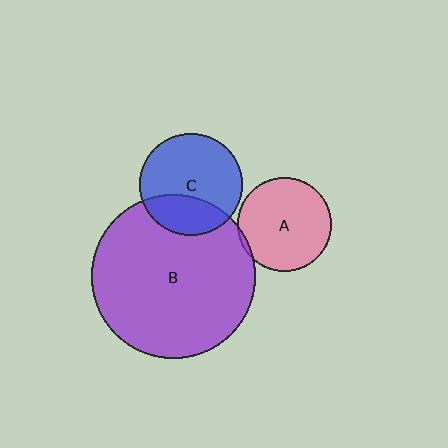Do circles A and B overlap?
Yes.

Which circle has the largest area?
Circle B (purple).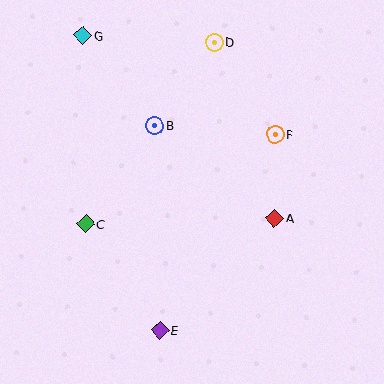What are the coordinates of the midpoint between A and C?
The midpoint between A and C is at (180, 221).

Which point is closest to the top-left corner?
Point G is closest to the top-left corner.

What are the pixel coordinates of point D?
Point D is at (214, 42).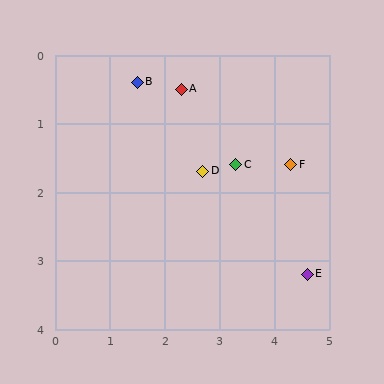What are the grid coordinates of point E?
Point E is at approximately (4.6, 3.2).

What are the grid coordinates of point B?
Point B is at approximately (1.5, 0.4).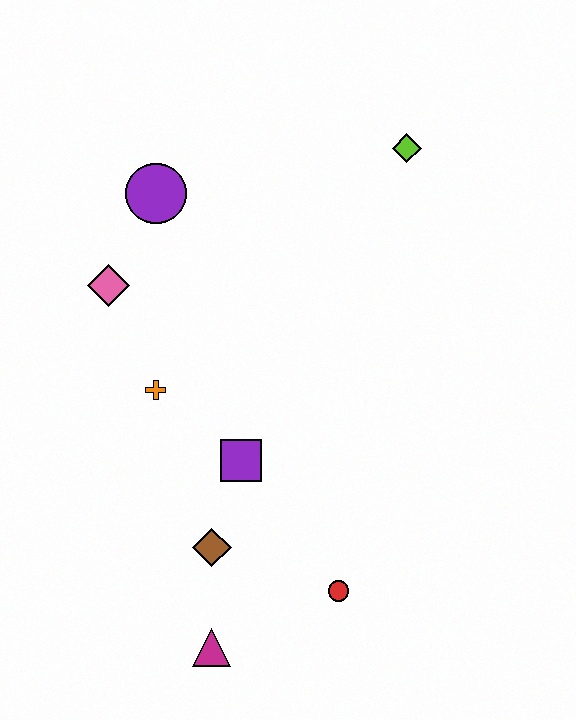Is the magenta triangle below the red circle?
Yes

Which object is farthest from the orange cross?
The lime diamond is farthest from the orange cross.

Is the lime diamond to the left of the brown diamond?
No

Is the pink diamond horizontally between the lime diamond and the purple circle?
No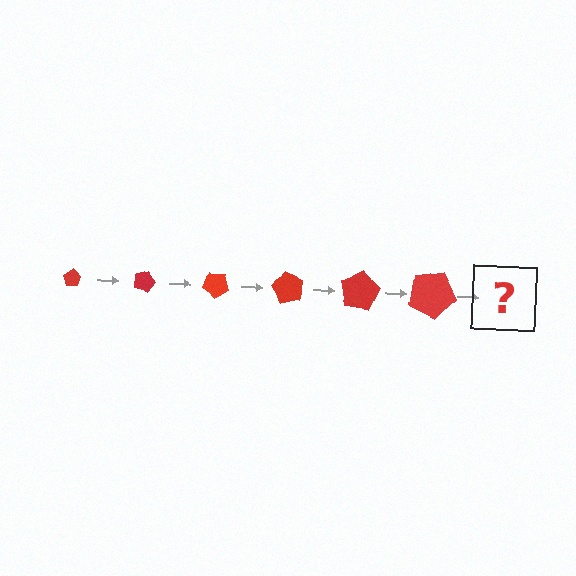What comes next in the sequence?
The next element should be a pentagon, larger than the previous one and rotated 120 degrees from the start.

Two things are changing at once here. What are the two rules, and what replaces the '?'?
The two rules are that the pentagon grows larger each step and it rotates 20 degrees each step. The '?' should be a pentagon, larger than the previous one and rotated 120 degrees from the start.